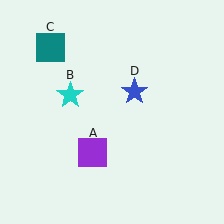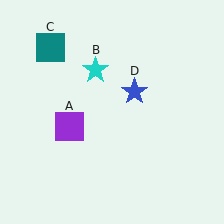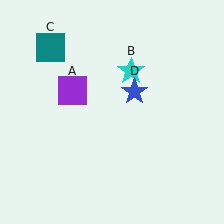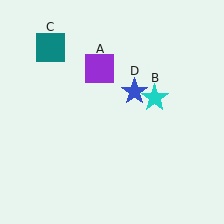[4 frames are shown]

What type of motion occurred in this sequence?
The purple square (object A), cyan star (object B) rotated clockwise around the center of the scene.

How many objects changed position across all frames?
2 objects changed position: purple square (object A), cyan star (object B).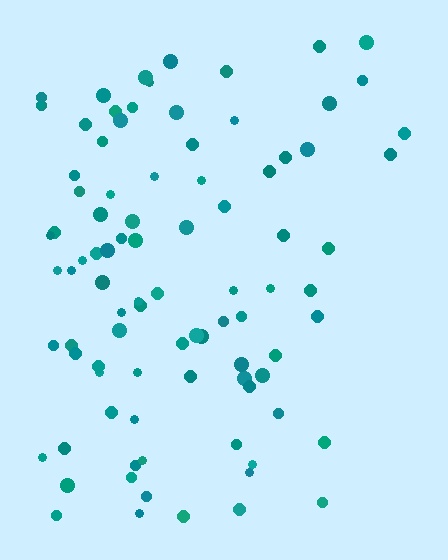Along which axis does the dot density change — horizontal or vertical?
Horizontal.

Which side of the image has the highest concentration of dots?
The left.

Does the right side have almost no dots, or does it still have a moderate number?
Still a moderate number, just noticeably fewer than the left.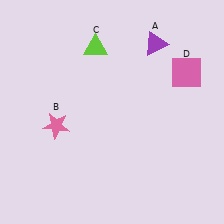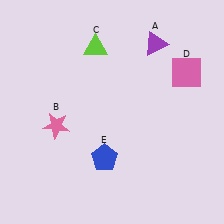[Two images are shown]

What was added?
A blue pentagon (E) was added in Image 2.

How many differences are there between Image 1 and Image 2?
There is 1 difference between the two images.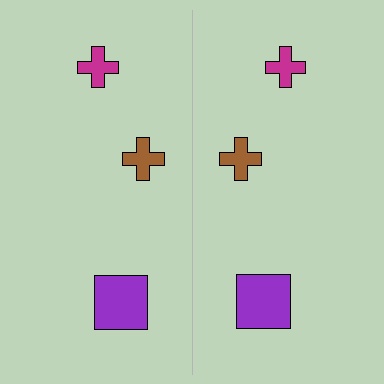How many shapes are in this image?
There are 6 shapes in this image.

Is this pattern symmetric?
Yes, this pattern has bilateral (reflection) symmetry.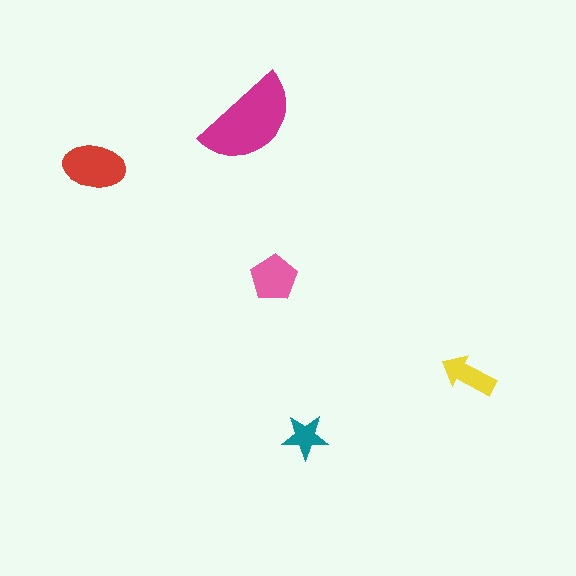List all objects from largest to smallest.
The magenta semicircle, the red ellipse, the pink pentagon, the yellow arrow, the teal star.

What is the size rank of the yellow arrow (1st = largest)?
4th.